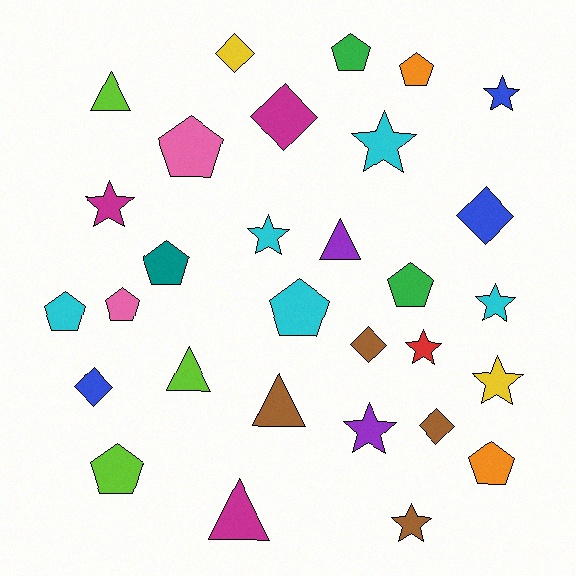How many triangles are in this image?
There are 5 triangles.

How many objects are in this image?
There are 30 objects.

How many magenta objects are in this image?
There are 3 magenta objects.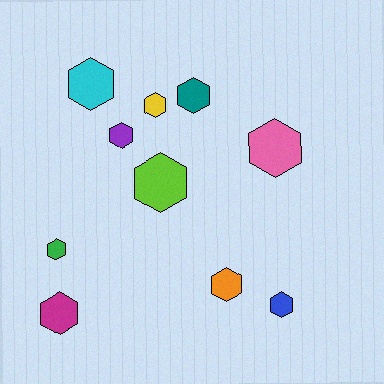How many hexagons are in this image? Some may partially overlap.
There are 10 hexagons.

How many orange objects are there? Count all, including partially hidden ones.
There is 1 orange object.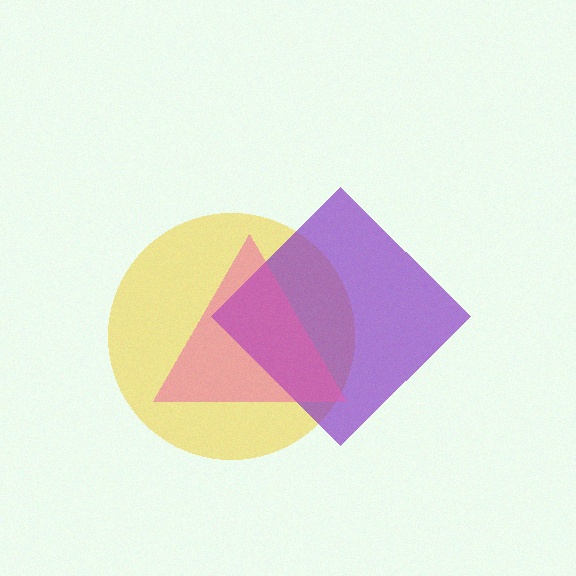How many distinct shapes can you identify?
There are 3 distinct shapes: a yellow circle, a purple diamond, a pink triangle.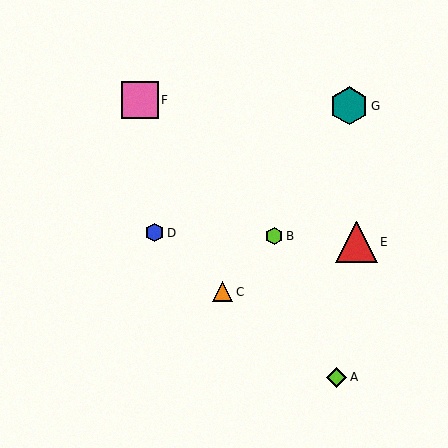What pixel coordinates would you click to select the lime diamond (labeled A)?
Click at (337, 377) to select the lime diamond A.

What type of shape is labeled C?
Shape C is an orange triangle.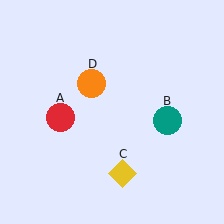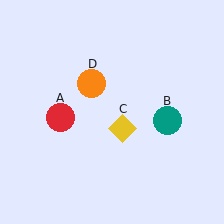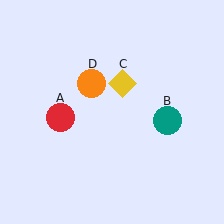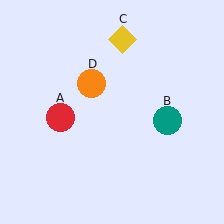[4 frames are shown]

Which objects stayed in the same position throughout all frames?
Red circle (object A) and teal circle (object B) and orange circle (object D) remained stationary.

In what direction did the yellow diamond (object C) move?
The yellow diamond (object C) moved up.